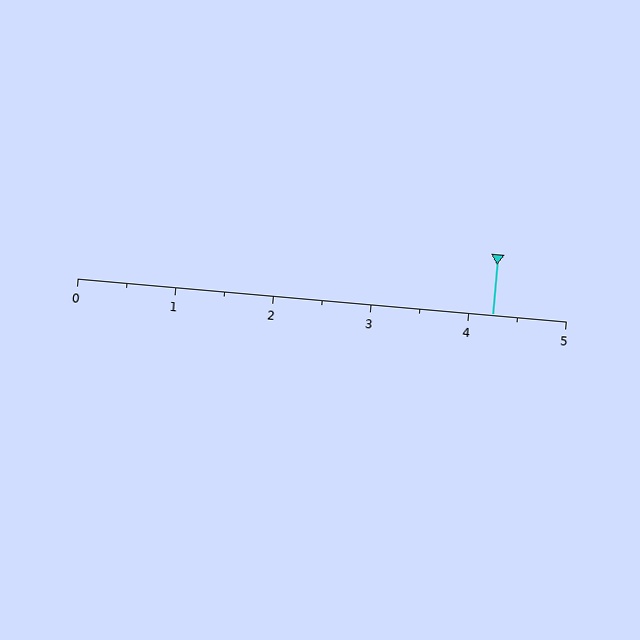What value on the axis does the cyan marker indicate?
The marker indicates approximately 4.2.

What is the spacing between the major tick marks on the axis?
The major ticks are spaced 1 apart.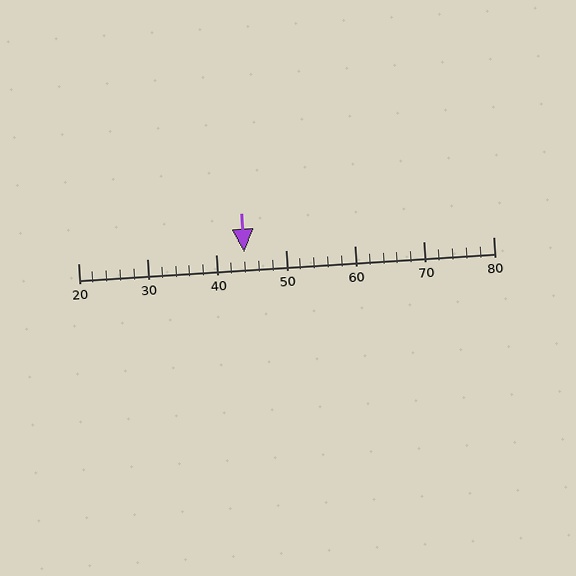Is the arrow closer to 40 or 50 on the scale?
The arrow is closer to 40.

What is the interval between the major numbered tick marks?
The major tick marks are spaced 10 units apart.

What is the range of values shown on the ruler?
The ruler shows values from 20 to 80.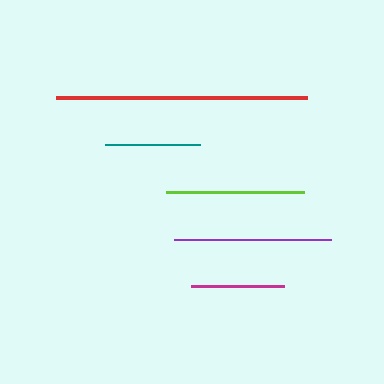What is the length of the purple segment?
The purple segment is approximately 157 pixels long.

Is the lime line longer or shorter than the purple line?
The purple line is longer than the lime line.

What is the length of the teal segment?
The teal segment is approximately 95 pixels long.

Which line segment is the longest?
The red line is the longest at approximately 251 pixels.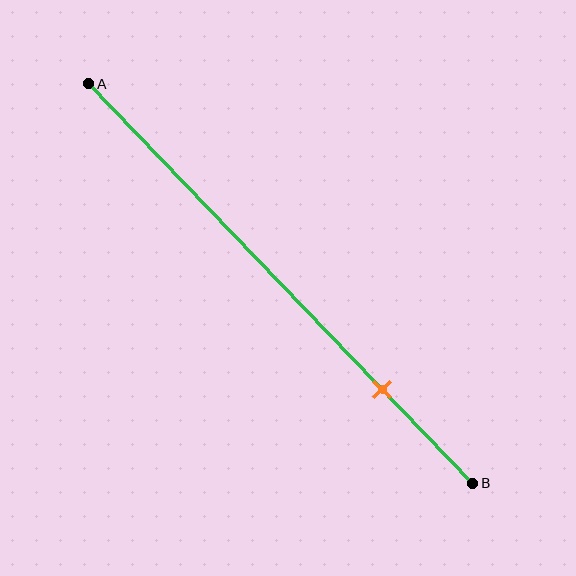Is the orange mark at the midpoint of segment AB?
No, the mark is at about 75% from A, not at the 50% midpoint.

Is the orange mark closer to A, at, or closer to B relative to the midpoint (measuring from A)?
The orange mark is closer to point B than the midpoint of segment AB.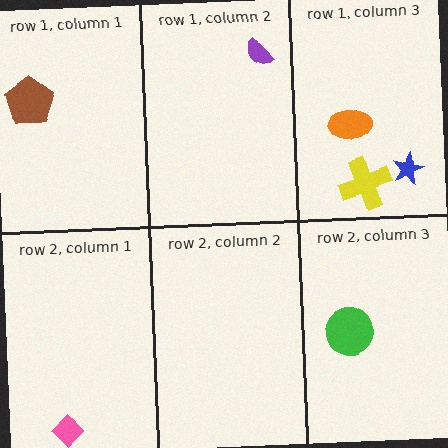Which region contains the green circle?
The row 2, column 3 region.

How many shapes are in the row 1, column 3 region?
3.